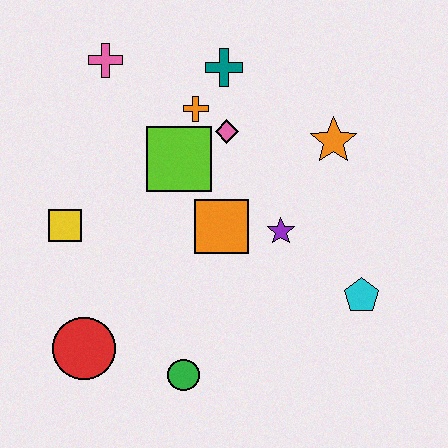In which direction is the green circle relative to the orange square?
The green circle is below the orange square.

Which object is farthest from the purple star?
The pink cross is farthest from the purple star.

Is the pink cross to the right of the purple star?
No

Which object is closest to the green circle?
The red circle is closest to the green circle.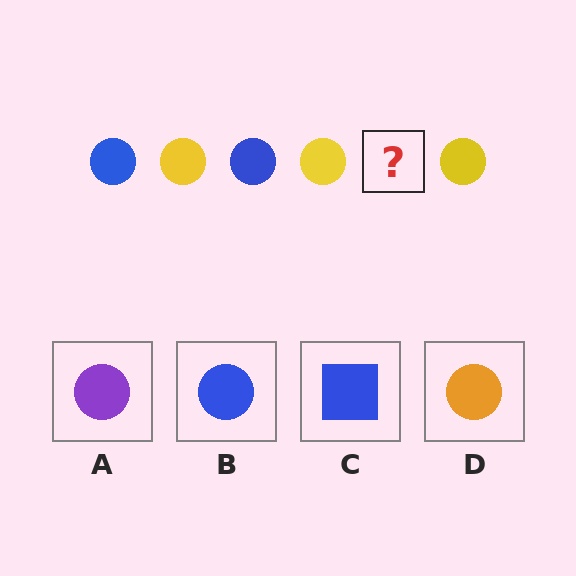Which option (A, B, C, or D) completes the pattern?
B.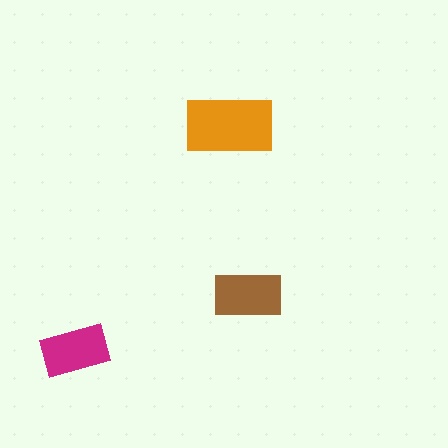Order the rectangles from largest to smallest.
the orange one, the brown one, the magenta one.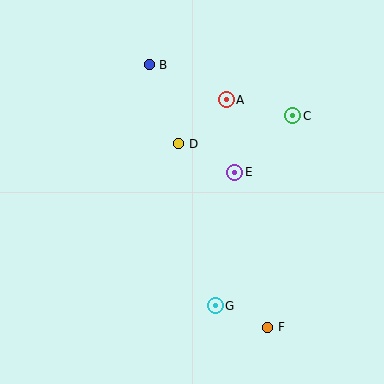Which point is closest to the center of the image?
Point E at (235, 172) is closest to the center.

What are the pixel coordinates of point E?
Point E is at (235, 172).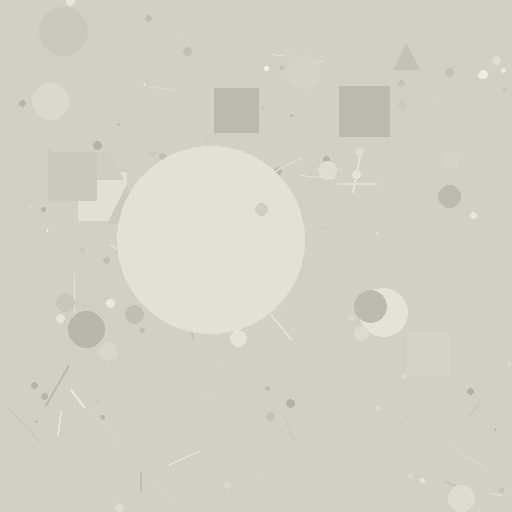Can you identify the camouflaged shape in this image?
The camouflaged shape is a circle.